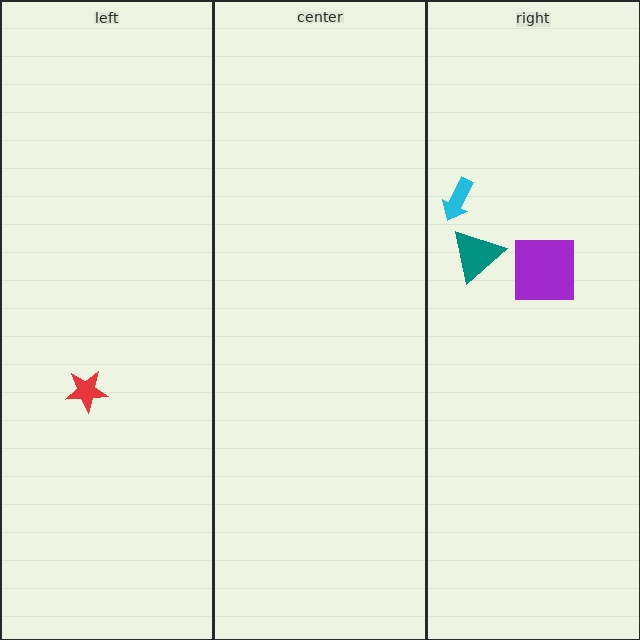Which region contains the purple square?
The right region.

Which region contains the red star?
The left region.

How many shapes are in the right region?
3.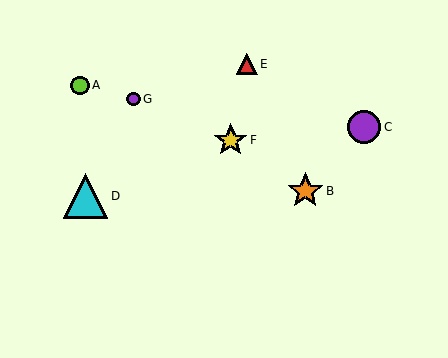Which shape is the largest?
The cyan triangle (labeled D) is the largest.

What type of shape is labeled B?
Shape B is an orange star.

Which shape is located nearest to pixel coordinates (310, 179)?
The orange star (labeled B) at (305, 191) is nearest to that location.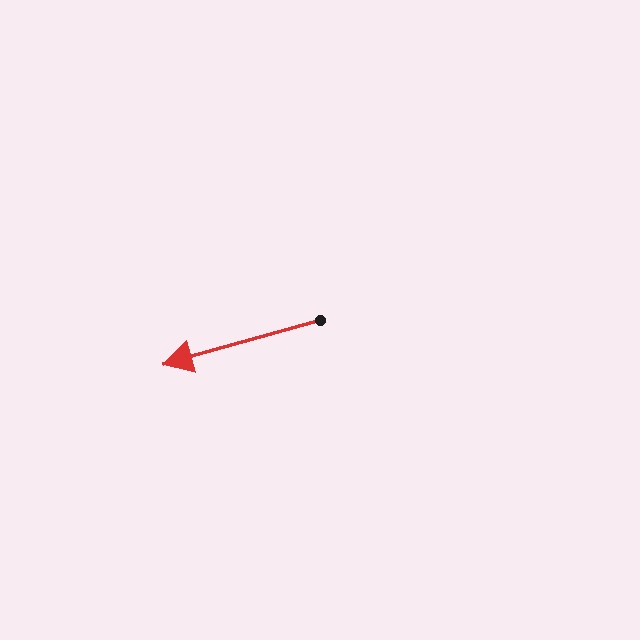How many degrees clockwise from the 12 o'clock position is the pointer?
Approximately 254 degrees.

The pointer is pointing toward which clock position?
Roughly 8 o'clock.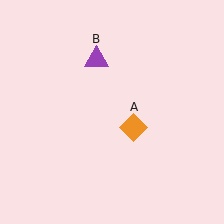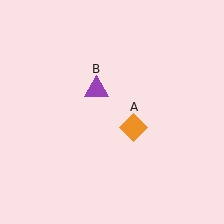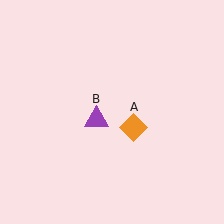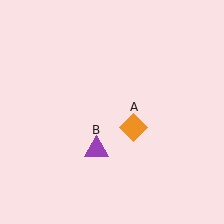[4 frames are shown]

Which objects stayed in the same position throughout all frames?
Orange diamond (object A) remained stationary.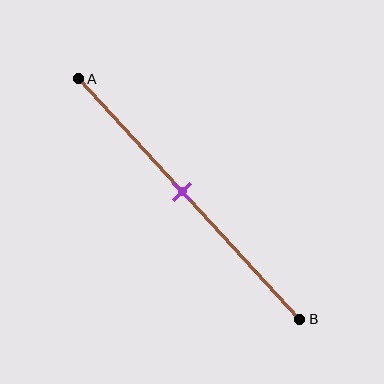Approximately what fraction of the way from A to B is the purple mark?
The purple mark is approximately 45% of the way from A to B.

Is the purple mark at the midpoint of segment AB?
No, the mark is at about 45% from A, not at the 50% midpoint.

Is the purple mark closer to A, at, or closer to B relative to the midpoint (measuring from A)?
The purple mark is closer to point A than the midpoint of segment AB.